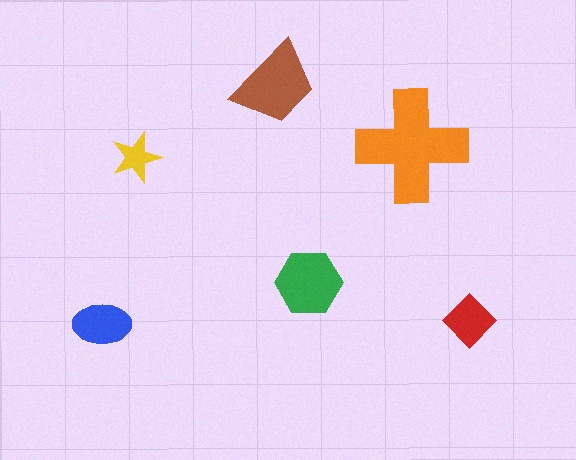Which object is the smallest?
The yellow star.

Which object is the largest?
The orange cross.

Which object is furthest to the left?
The blue ellipse is leftmost.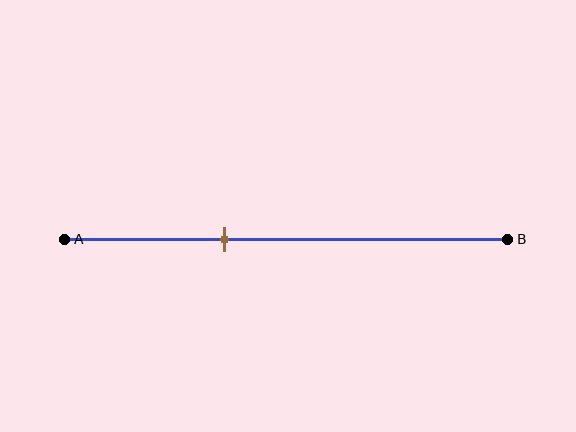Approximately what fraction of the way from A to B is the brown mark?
The brown mark is approximately 35% of the way from A to B.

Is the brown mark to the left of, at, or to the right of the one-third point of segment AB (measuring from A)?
The brown mark is approximately at the one-third point of segment AB.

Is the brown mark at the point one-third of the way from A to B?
Yes, the mark is approximately at the one-third point.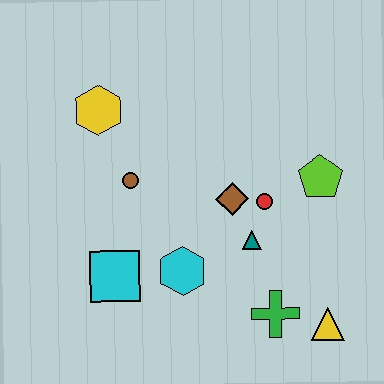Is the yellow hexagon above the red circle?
Yes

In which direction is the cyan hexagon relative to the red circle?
The cyan hexagon is to the left of the red circle.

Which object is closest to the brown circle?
The yellow hexagon is closest to the brown circle.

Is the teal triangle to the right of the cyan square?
Yes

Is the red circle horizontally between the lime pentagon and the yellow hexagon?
Yes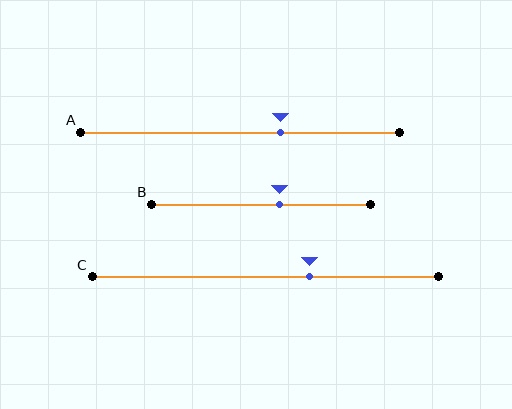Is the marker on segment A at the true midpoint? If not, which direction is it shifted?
No, the marker on segment A is shifted to the right by about 13% of the segment length.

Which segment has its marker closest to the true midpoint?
Segment B has its marker closest to the true midpoint.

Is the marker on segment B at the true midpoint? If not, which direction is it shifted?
No, the marker on segment B is shifted to the right by about 8% of the segment length.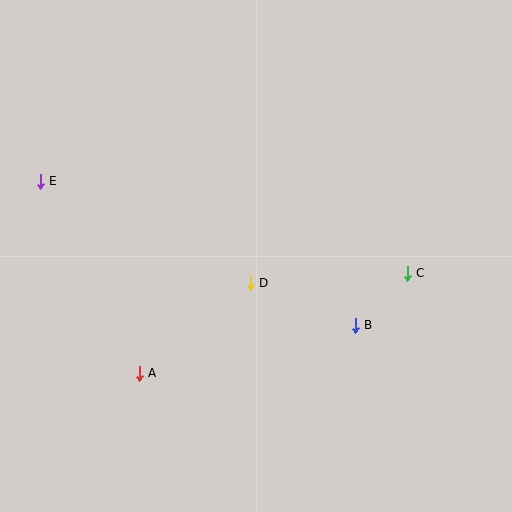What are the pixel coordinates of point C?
Point C is at (407, 273).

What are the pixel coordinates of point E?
Point E is at (40, 181).